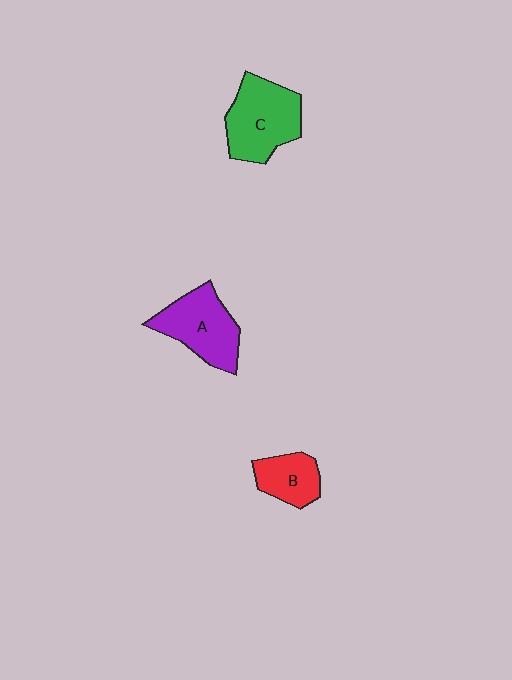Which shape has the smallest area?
Shape B (red).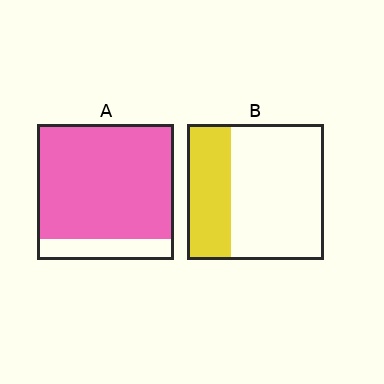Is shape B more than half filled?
No.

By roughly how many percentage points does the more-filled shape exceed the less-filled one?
By roughly 50 percentage points (A over B).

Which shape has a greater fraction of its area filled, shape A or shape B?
Shape A.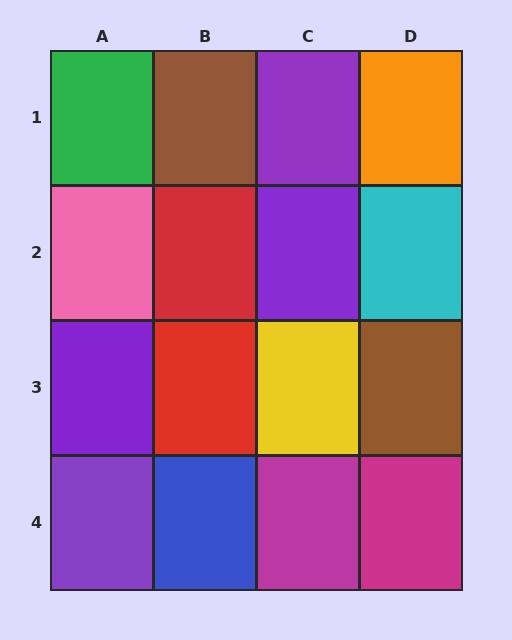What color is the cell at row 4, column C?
Magenta.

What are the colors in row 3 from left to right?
Purple, red, yellow, brown.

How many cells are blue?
1 cell is blue.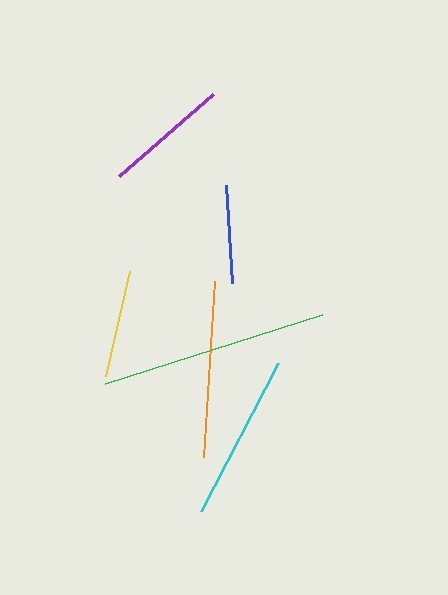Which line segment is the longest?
The green line is the longest at approximately 228 pixels.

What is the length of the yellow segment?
The yellow segment is approximately 108 pixels long.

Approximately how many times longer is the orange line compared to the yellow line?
The orange line is approximately 1.6 times the length of the yellow line.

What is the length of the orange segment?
The orange segment is approximately 176 pixels long.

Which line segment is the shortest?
The blue line is the shortest at approximately 98 pixels.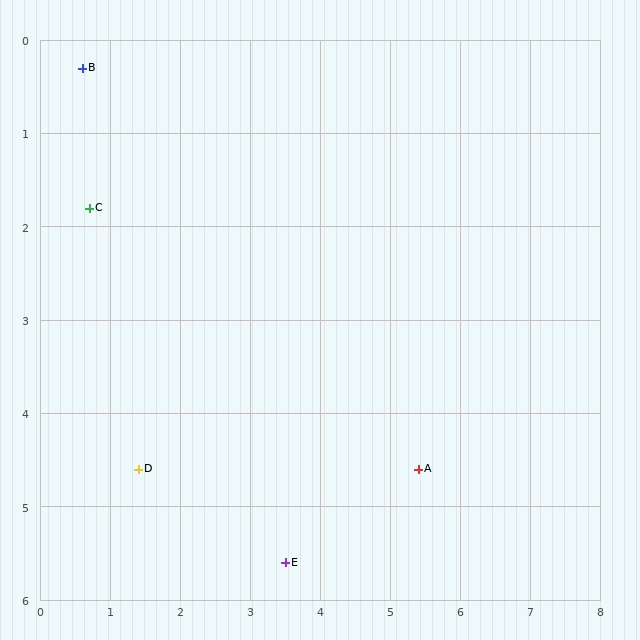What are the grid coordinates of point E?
Point E is at approximately (3.5, 5.6).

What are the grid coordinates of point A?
Point A is at approximately (5.4, 4.6).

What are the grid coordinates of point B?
Point B is at approximately (0.6, 0.3).